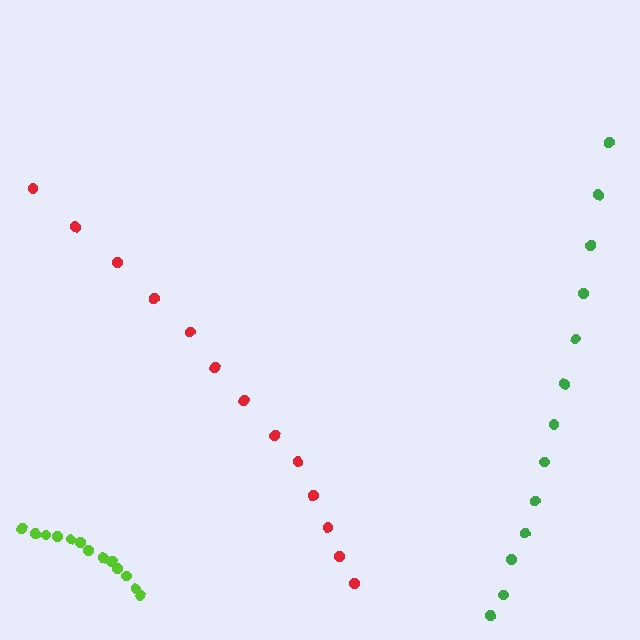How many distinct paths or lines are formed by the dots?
There are 3 distinct paths.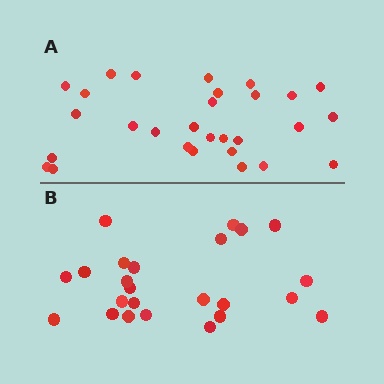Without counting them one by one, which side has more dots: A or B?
Region A (the top region) has more dots.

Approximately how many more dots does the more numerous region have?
Region A has about 5 more dots than region B.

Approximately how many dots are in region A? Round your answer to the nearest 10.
About 30 dots. (The exact count is 29, which rounds to 30.)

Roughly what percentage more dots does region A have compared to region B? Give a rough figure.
About 20% more.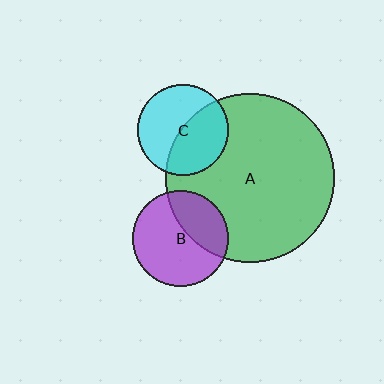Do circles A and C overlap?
Yes.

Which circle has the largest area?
Circle A (green).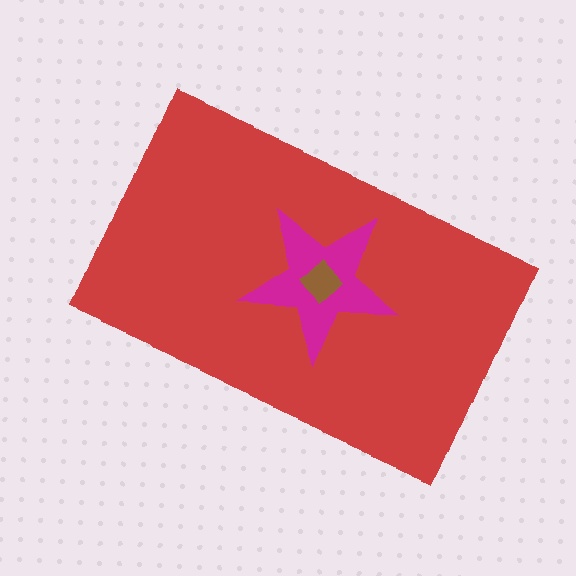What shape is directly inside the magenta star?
The brown diamond.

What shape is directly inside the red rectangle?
The magenta star.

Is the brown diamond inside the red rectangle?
Yes.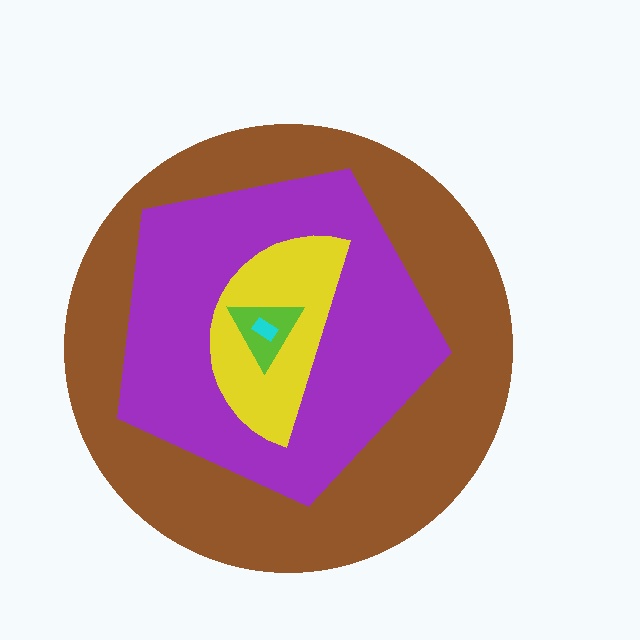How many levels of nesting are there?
5.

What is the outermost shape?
The brown circle.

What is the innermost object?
The cyan rectangle.